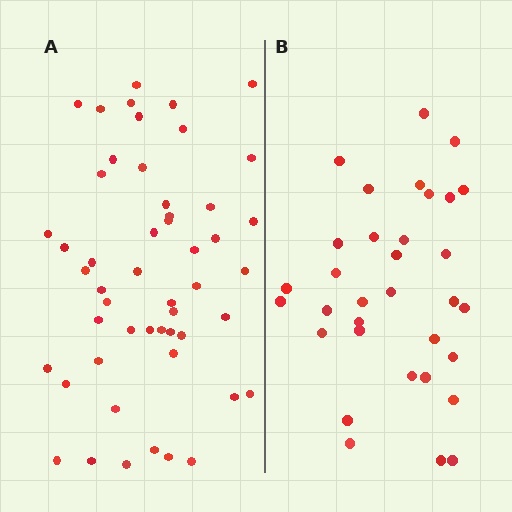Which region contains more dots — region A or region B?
Region A (the left region) has more dots.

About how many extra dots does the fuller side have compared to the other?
Region A has approximately 20 more dots than region B.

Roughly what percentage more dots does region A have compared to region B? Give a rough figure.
About 55% more.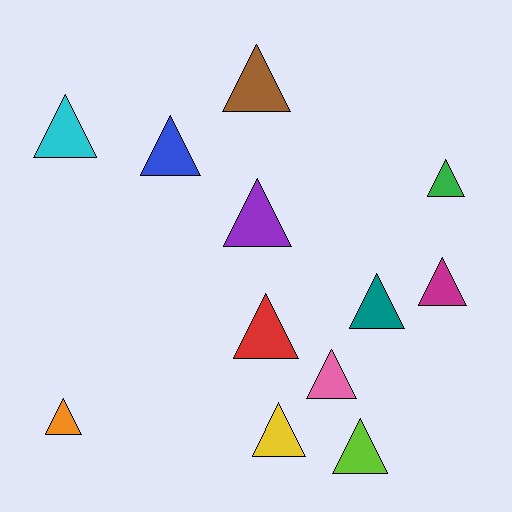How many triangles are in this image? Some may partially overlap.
There are 12 triangles.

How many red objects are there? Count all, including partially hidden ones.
There is 1 red object.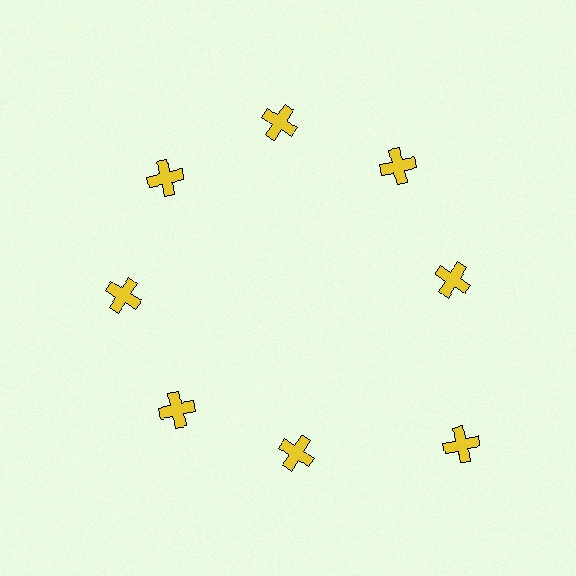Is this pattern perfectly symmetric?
No. The 8 yellow crosses are arranged in a ring, but one element near the 4 o'clock position is pushed outward from the center, breaking the 8-fold rotational symmetry.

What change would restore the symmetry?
The symmetry would be restored by moving it inward, back onto the ring so that all 8 crosses sit at equal angles and equal distance from the center.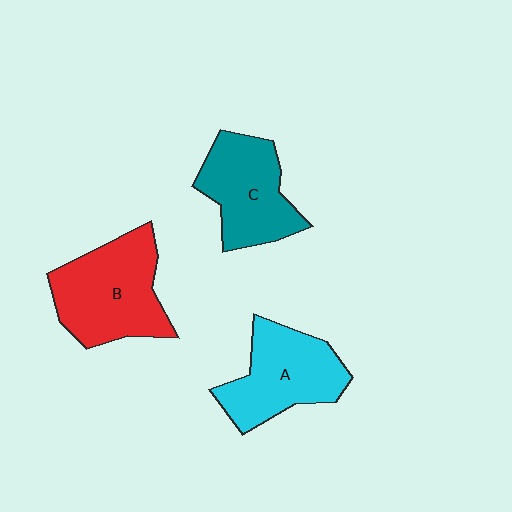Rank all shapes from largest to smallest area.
From largest to smallest: B (red), A (cyan), C (teal).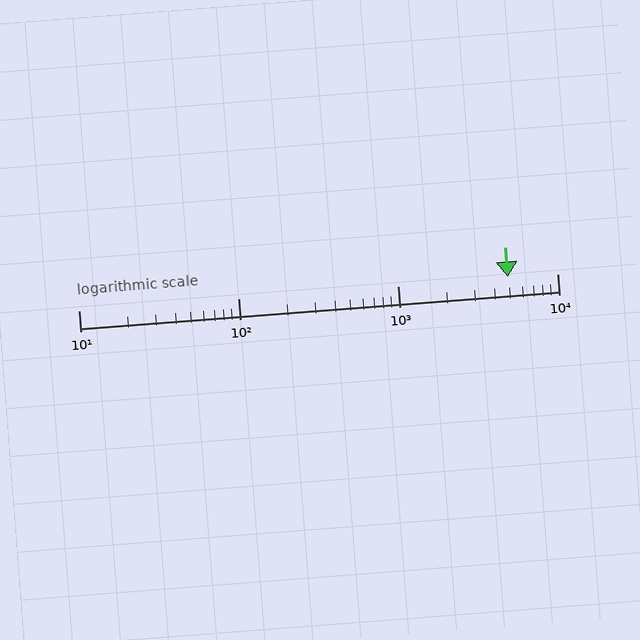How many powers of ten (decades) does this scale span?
The scale spans 3 decades, from 10 to 10000.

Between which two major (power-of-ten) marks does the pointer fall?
The pointer is between 1000 and 10000.